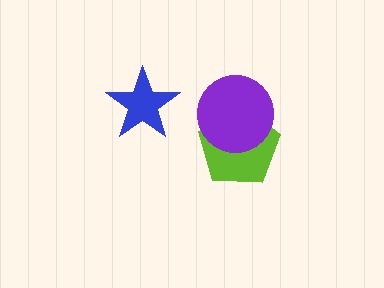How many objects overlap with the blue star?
0 objects overlap with the blue star.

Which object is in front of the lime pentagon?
The purple circle is in front of the lime pentagon.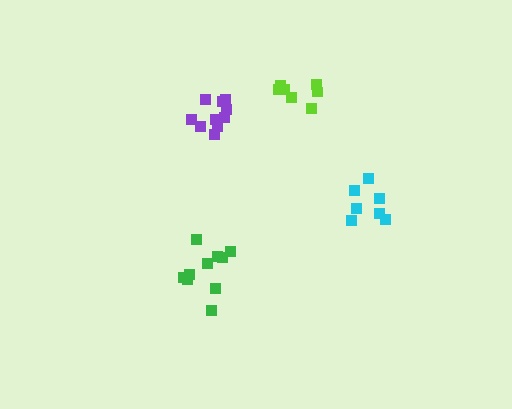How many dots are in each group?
Group 1: 7 dots, Group 2: 10 dots, Group 3: 10 dots, Group 4: 7 dots (34 total).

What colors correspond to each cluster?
The clusters are colored: cyan, purple, green, lime.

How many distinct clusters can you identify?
There are 4 distinct clusters.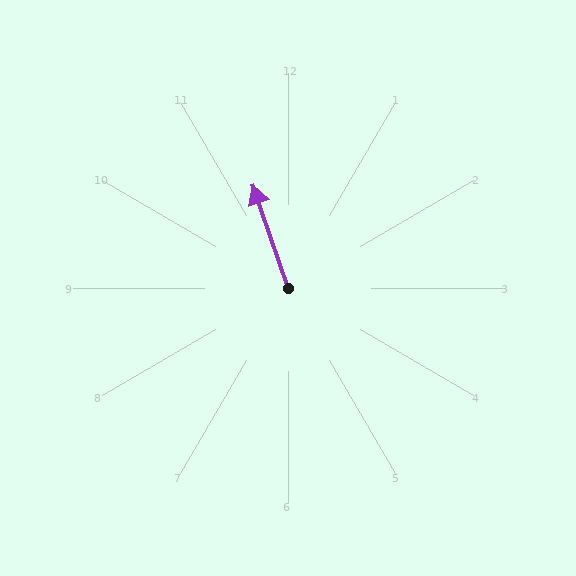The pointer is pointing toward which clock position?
Roughly 11 o'clock.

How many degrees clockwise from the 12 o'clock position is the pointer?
Approximately 341 degrees.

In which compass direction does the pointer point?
North.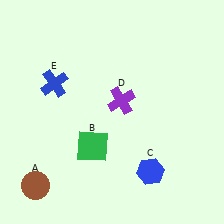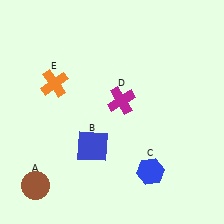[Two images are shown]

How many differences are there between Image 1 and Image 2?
There are 3 differences between the two images.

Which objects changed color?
B changed from green to blue. D changed from purple to magenta. E changed from blue to orange.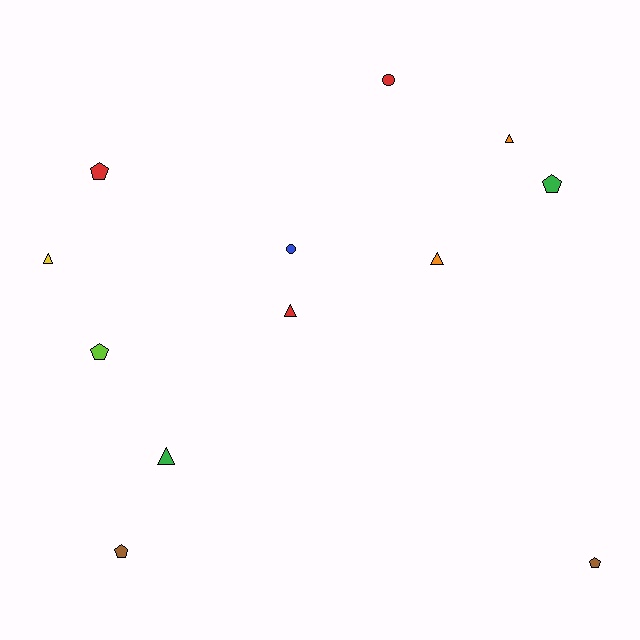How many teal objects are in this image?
There are no teal objects.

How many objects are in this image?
There are 12 objects.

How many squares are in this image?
There are no squares.